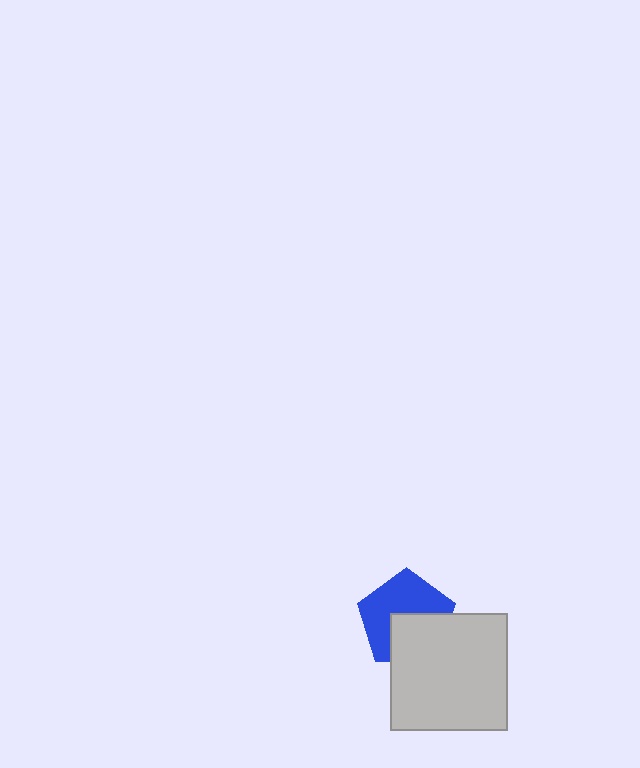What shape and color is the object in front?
The object in front is a light gray square.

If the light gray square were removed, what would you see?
You would see the complete blue pentagon.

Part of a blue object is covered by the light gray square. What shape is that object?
It is a pentagon.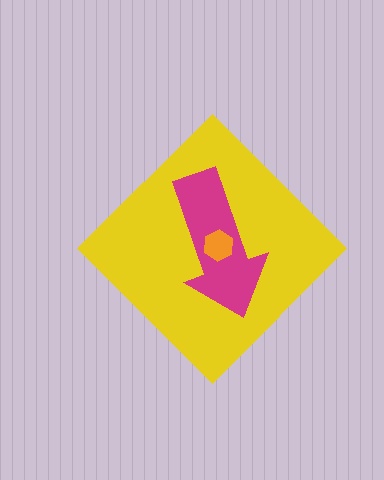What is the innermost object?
The orange hexagon.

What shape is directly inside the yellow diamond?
The magenta arrow.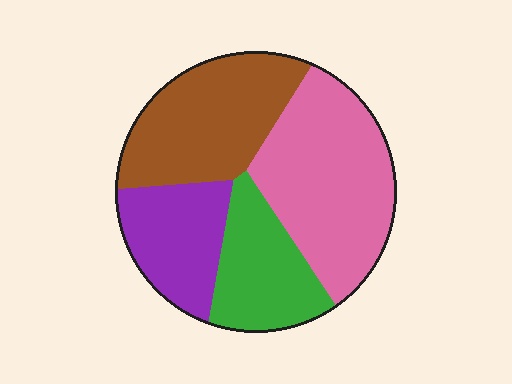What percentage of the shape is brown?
Brown covers about 30% of the shape.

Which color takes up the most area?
Pink, at roughly 35%.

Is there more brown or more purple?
Brown.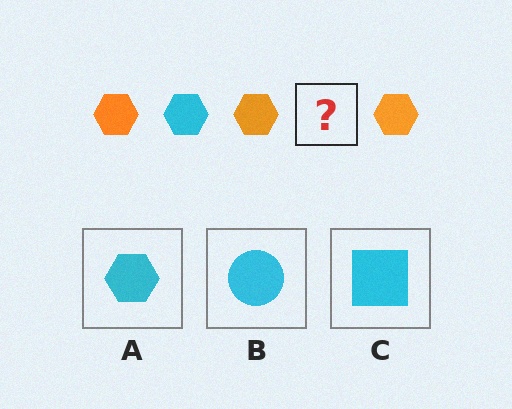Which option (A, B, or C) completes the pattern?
A.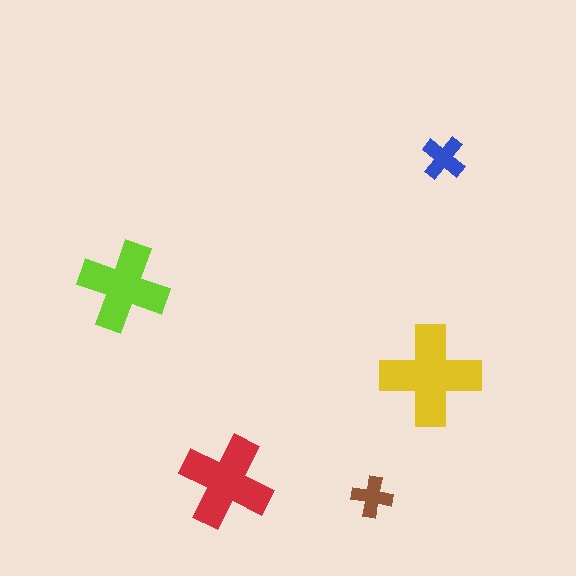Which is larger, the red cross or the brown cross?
The red one.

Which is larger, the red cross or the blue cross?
The red one.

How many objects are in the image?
There are 5 objects in the image.